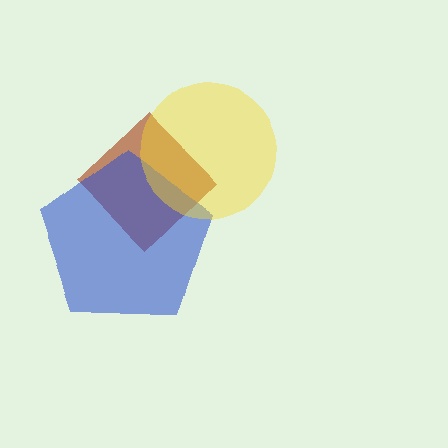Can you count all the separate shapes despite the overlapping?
Yes, there are 3 separate shapes.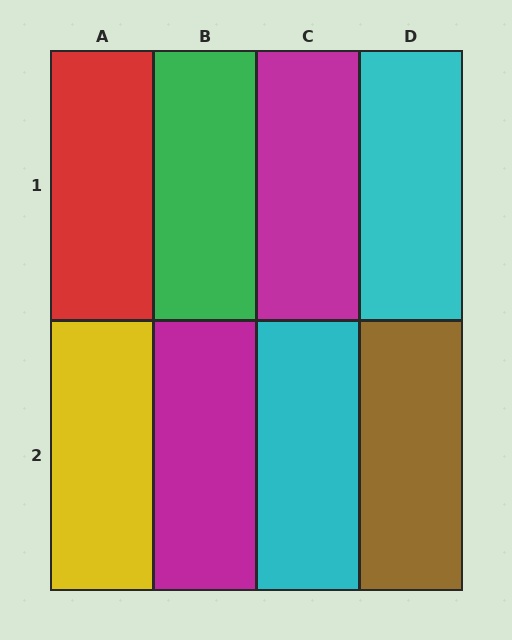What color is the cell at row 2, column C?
Cyan.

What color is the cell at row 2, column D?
Brown.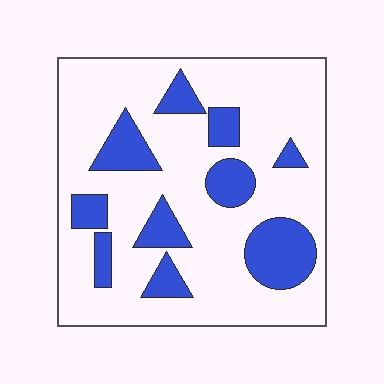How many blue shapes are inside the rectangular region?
10.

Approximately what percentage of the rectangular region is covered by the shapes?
Approximately 25%.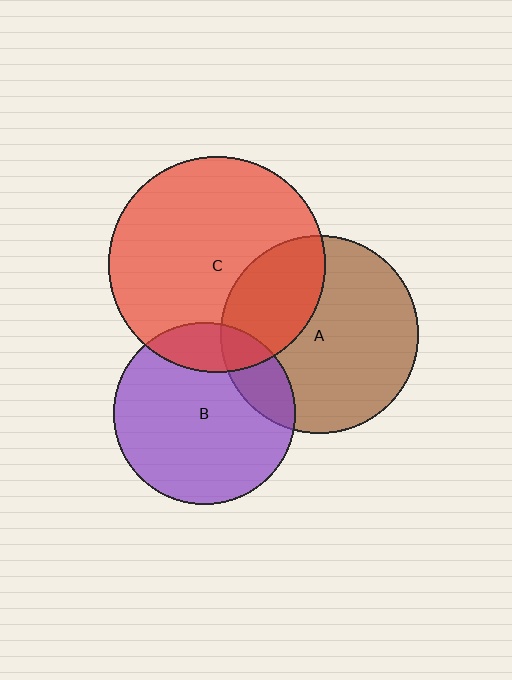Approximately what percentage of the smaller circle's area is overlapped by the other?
Approximately 15%.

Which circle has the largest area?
Circle C (red).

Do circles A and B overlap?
Yes.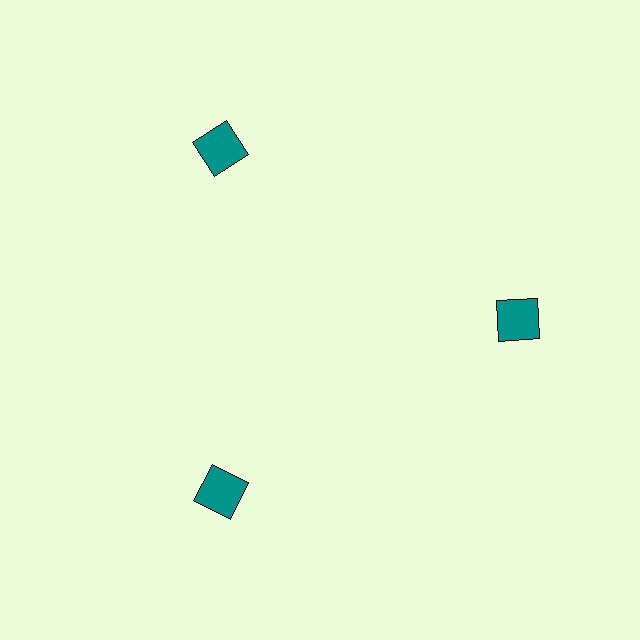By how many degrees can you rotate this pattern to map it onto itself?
The pattern maps onto itself every 120 degrees of rotation.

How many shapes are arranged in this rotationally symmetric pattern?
There are 3 shapes, arranged in 3 groups of 1.